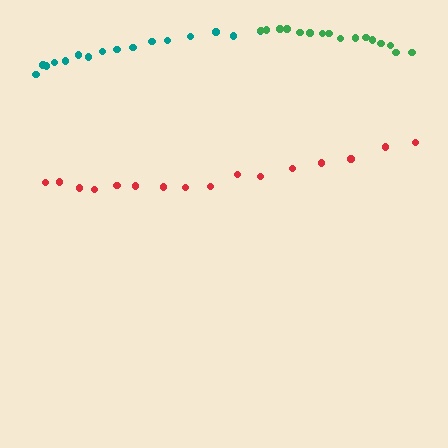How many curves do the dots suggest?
There are 3 distinct paths.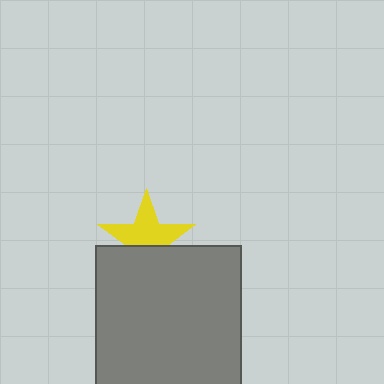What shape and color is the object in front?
The object in front is a gray square.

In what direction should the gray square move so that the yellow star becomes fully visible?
The gray square should move down. That is the shortest direction to clear the overlap and leave the yellow star fully visible.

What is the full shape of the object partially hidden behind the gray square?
The partially hidden object is a yellow star.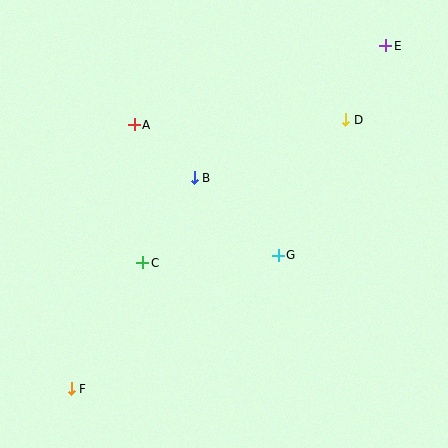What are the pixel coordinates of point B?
Point B is at (194, 178).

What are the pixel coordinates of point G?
Point G is at (278, 255).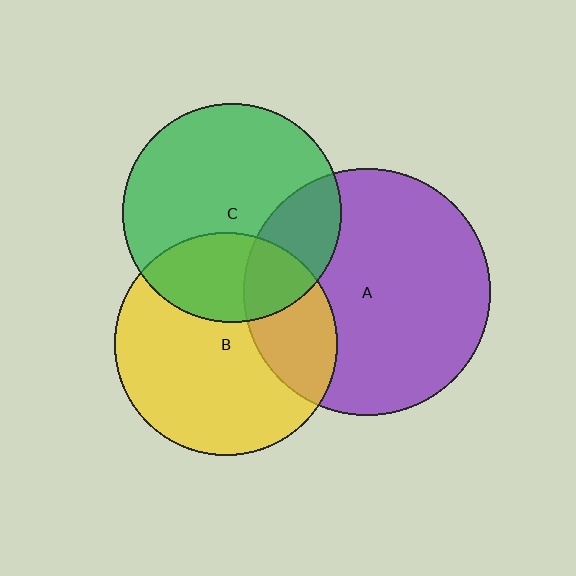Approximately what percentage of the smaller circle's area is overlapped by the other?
Approximately 25%.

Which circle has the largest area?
Circle A (purple).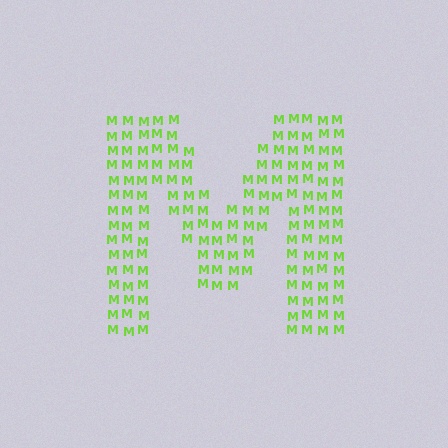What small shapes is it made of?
It is made of small letter M's.